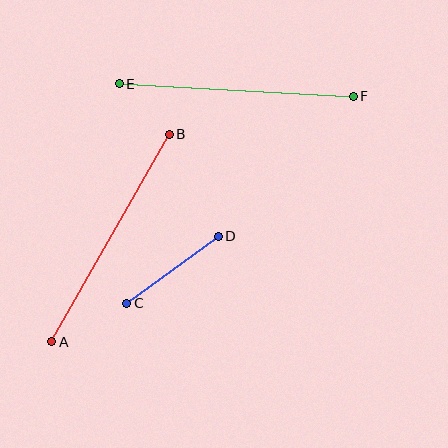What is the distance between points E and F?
The distance is approximately 234 pixels.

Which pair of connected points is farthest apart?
Points A and B are farthest apart.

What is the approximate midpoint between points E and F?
The midpoint is at approximately (236, 90) pixels.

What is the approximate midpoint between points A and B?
The midpoint is at approximately (110, 238) pixels.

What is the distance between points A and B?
The distance is approximately 239 pixels.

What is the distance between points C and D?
The distance is approximately 113 pixels.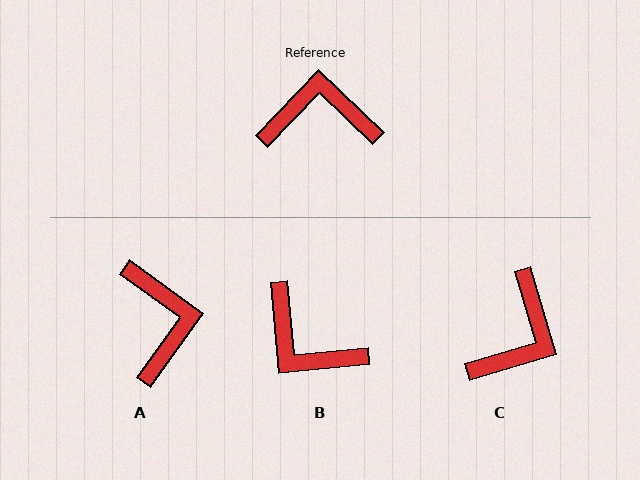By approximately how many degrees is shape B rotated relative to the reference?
Approximately 139 degrees counter-clockwise.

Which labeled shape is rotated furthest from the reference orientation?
B, about 139 degrees away.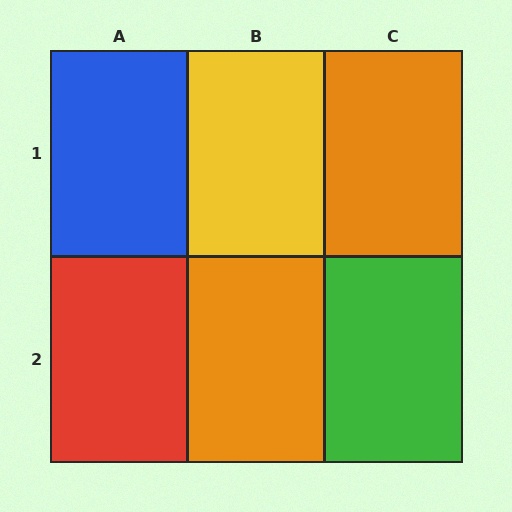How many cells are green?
1 cell is green.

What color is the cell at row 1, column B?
Yellow.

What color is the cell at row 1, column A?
Blue.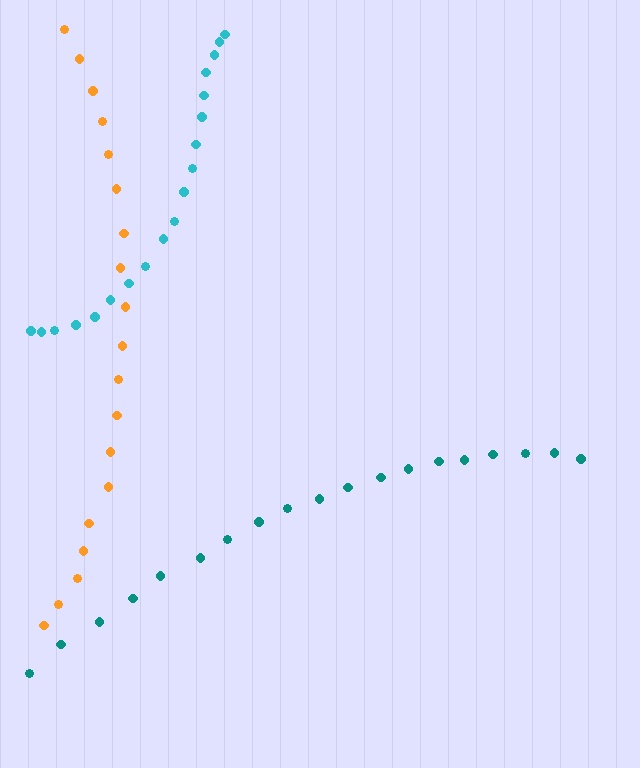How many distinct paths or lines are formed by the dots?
There are 3 distinct paths.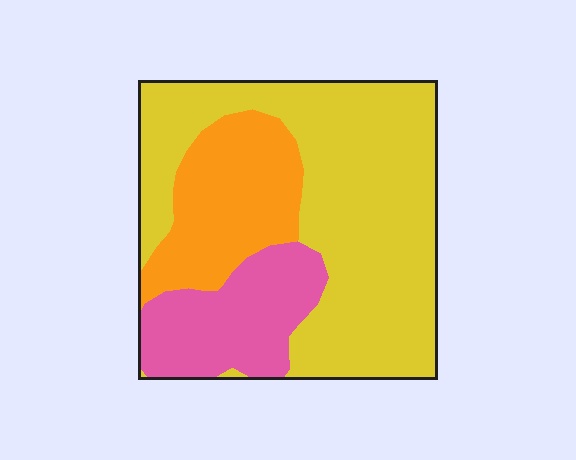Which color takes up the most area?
Yellow, at roughly 60%.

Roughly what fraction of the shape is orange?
Orange takes up about one fifth (1/5) of the shape.